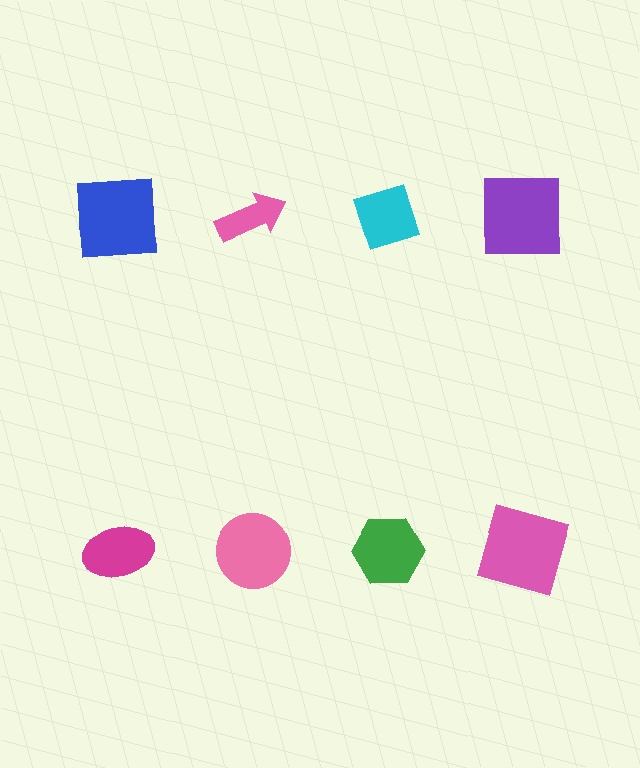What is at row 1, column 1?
A blue square.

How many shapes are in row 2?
4 shapes.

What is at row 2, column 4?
A pink square.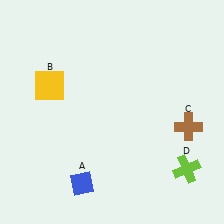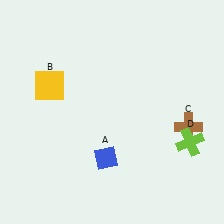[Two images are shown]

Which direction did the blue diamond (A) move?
The blue diamond (A) moved up.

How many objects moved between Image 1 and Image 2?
2 objects moved between the two images.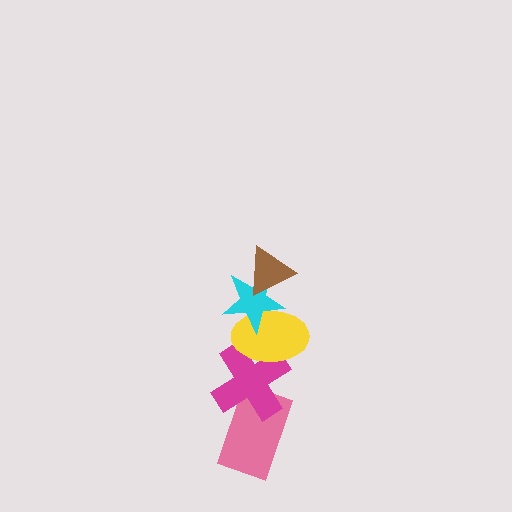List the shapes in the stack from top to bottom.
From top to bottom: the brown triangle, the cyan star, the yellow ellipse, the magenta cross, the pink rectangle.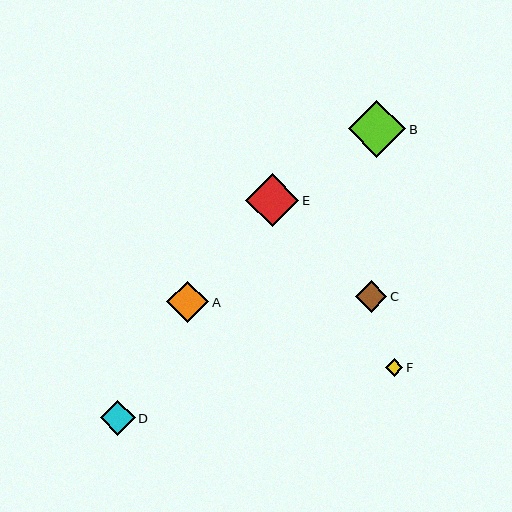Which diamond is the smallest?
Diamond F is the smallest with a size of approximately 18 pixels.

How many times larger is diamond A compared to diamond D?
Diamond A is approximately 1.2 times the size of diamond D.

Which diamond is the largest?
Diamond B is the largest with a size of approximately 57 pixels.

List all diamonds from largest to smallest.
From largest to smallest: B, E, A, D, C, F.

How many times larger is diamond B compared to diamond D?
Diamond B is approximately 1.6 times the size of diamond D.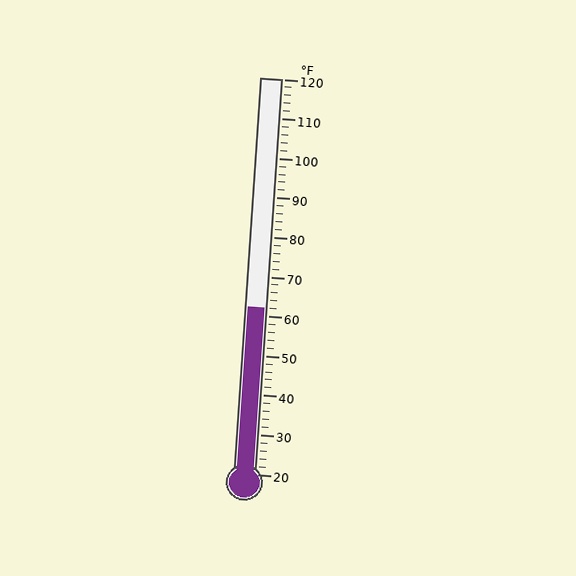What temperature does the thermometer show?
The thermometer shows approximately 62°F.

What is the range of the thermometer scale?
The thermometer scale ranges from 20°F to 120°F.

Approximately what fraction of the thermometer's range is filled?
The thermometer is filled to approximately 40% of its range.